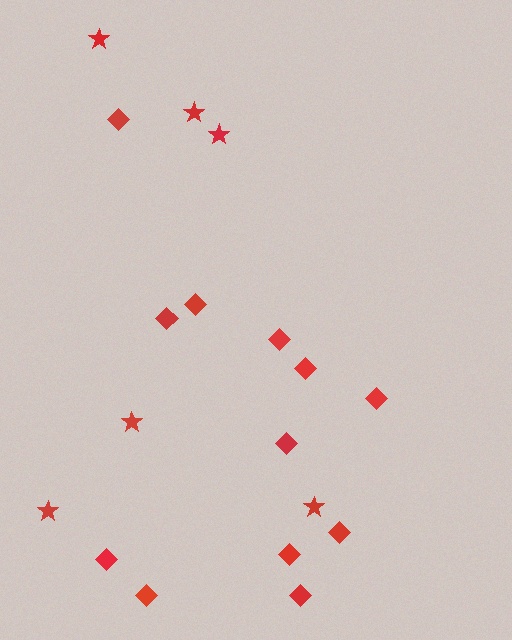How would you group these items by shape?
There are 2 groups: one group of diamonds (12) and one group of stars (6).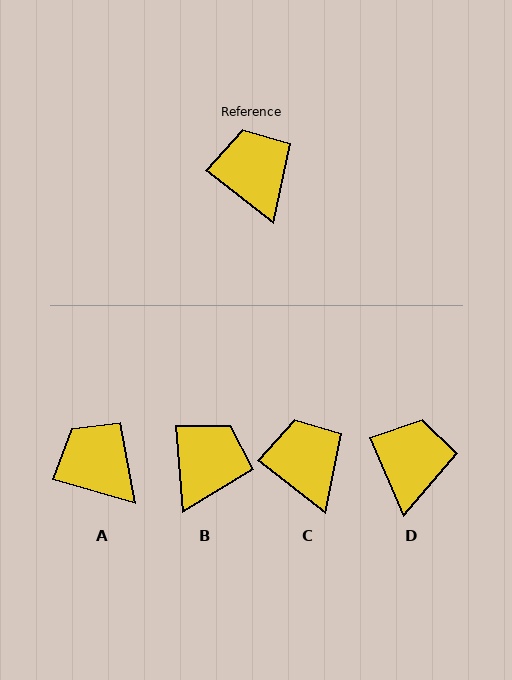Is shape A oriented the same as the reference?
No, it is off by about 22 degrees.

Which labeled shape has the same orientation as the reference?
C.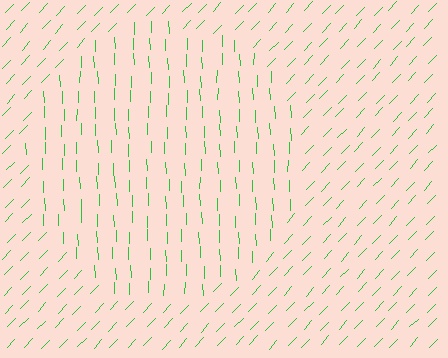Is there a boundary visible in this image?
Yes, there is a texture boundary formed by a change in line orientation.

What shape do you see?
I see a circle.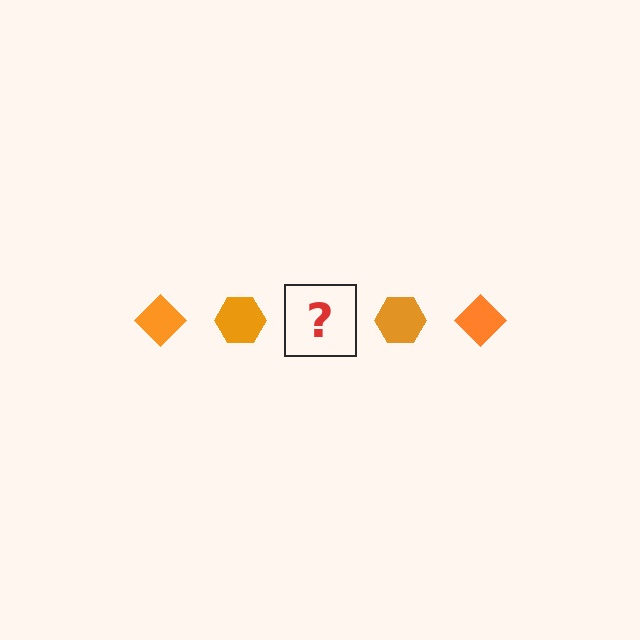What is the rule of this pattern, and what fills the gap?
The rule is that the pattern cycles through diamond, hexagon shapes in orange. The gap should be filled with an orange diamond.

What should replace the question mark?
The question mark should be replaced with an orange diamond.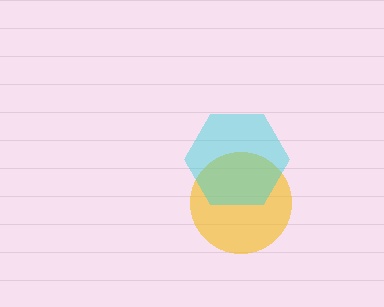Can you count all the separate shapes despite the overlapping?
Yes, there are 2 separate shapes.